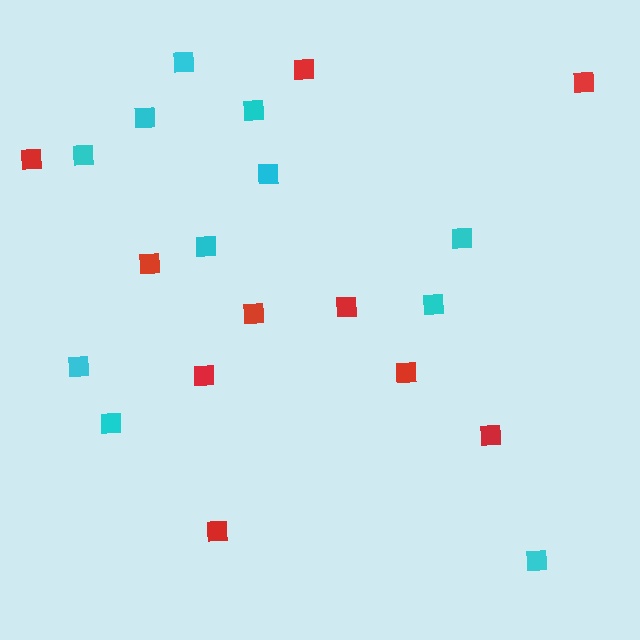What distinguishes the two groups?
There are 2 groups: one group of red squares (10) and one group of cyan squares (11).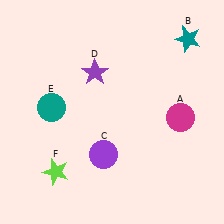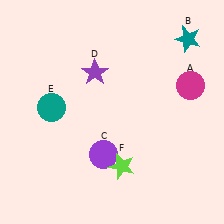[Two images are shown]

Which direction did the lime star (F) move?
The lime star (F) moved right.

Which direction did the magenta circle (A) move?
The magenta circle (A) moved up.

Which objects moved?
The objects that moved are: the magenta circle (A), the lime star (F).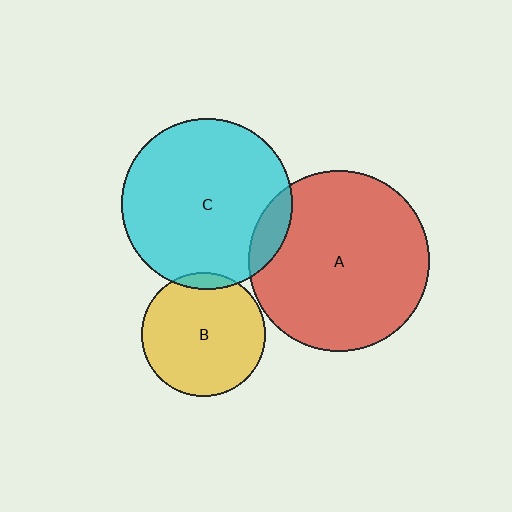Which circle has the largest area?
Circle A (red).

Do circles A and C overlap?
Yes.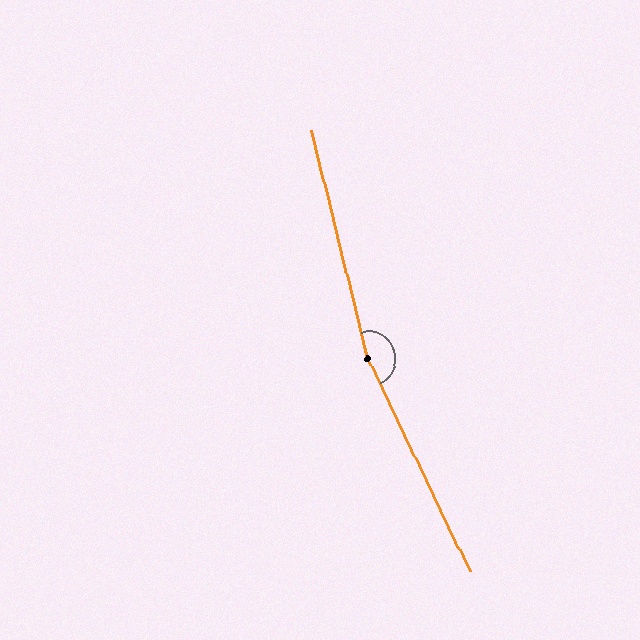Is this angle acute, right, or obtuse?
It is obtuse.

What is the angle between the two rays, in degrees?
Approximately 168 degrees.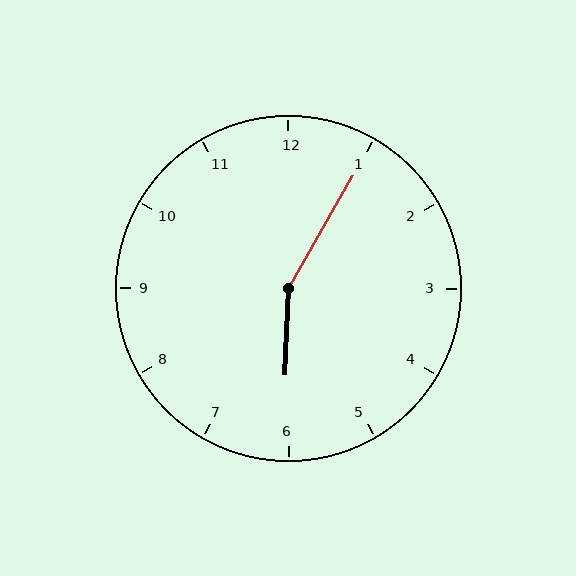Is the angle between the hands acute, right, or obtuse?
It is obtuse.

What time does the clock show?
6:05.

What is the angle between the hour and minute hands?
Approximately 152 degrees.